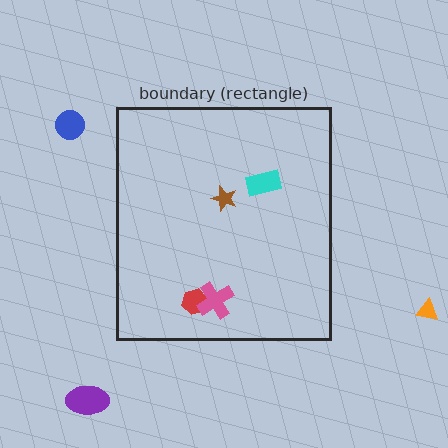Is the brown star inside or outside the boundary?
Inside.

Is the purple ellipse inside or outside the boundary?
Outside.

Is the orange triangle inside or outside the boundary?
Outside.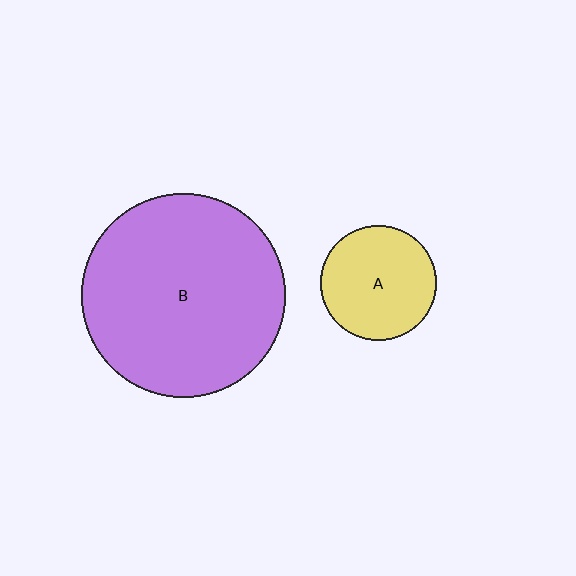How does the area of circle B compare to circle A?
Approximately 3.1 times.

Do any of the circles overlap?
No, none of the circles overlap.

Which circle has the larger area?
Circle B (purple).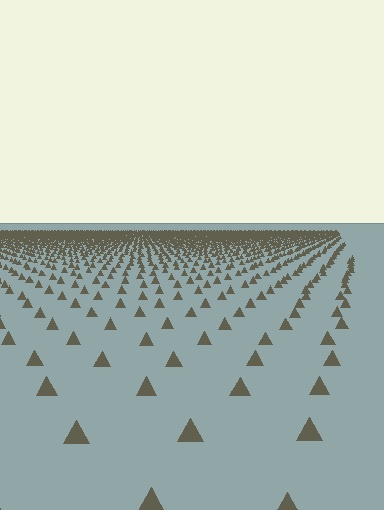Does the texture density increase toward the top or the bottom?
Density increases toward the top.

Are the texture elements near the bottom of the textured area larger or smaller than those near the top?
Larger. Near the bottom, elements are closer to the viewer and appear at a bigger on-screen size.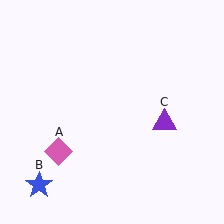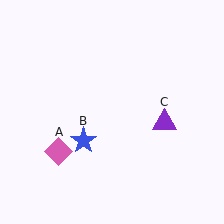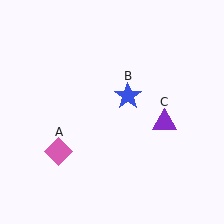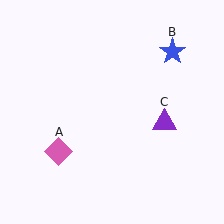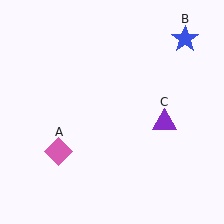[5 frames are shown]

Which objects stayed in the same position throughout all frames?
Pink diamond (object A) and purple triangle (object C) remained stationary.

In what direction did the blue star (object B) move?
The blue star (object B) moved up and to the right.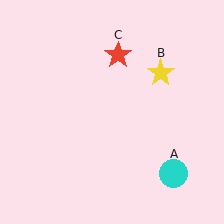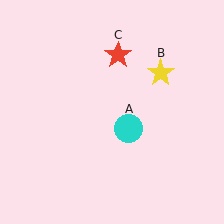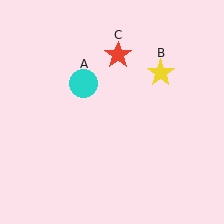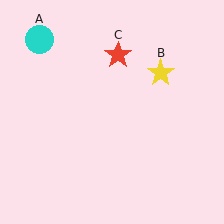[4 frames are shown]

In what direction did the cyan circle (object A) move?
The cyan circle (object A) moved up and to the left.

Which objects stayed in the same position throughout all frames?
Yellow star (object B) and red star (object C) remained stationary.